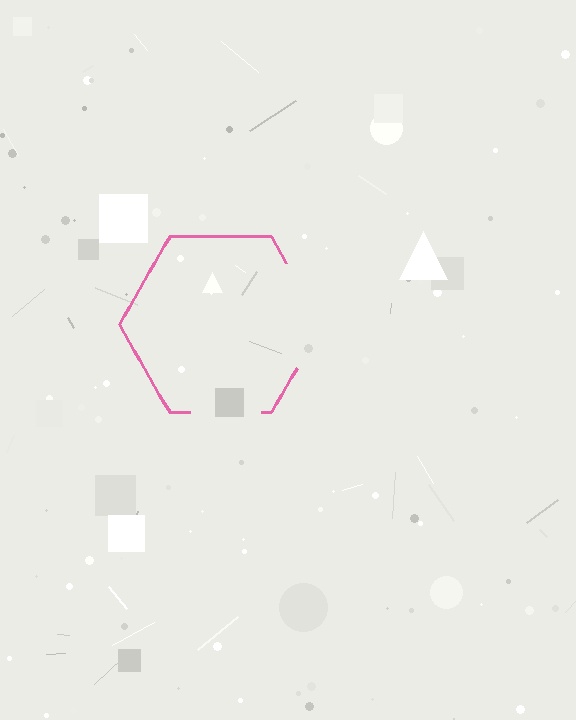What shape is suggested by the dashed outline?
The dashed outline suggests a hexagon.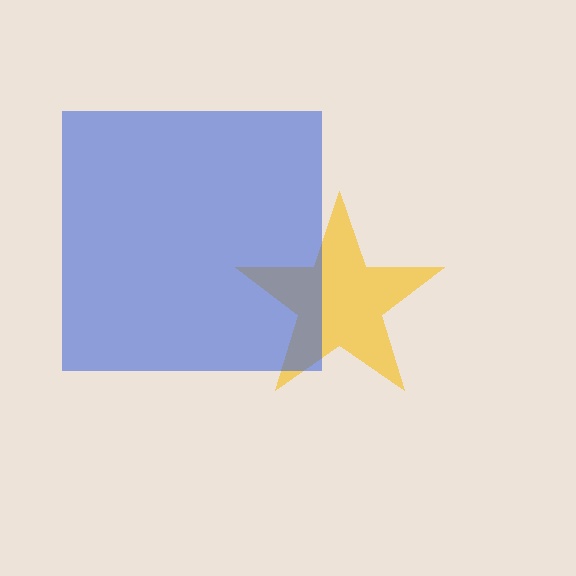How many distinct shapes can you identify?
There are 2 distinct shapes: a yellow star, a blue square.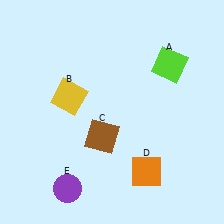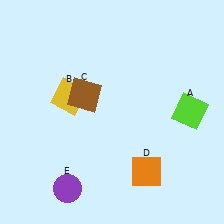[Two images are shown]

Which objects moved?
The objects that moved are: the lime square (A), the brown square (C).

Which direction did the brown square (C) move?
The brown square (C) moved up.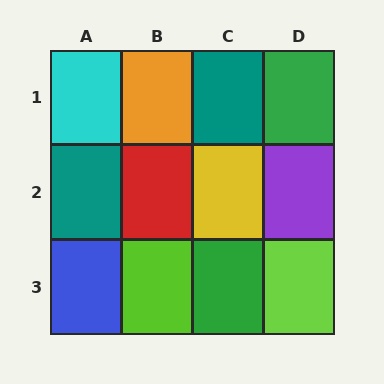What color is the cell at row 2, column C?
Yellow.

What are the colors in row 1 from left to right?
Cyan, orange, teal, green.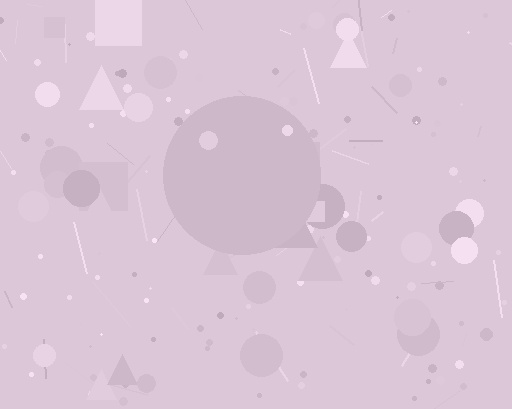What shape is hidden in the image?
A circle is hidden in the image.